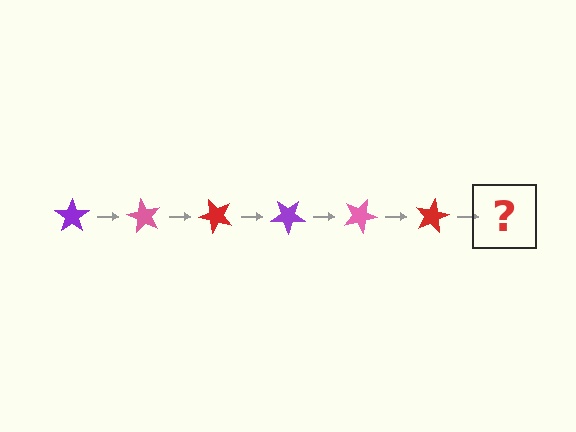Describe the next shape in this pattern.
It should be a purple star, rotated 360 degrees from the start.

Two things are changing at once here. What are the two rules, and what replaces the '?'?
The two rules are that it rotates 60 degrees each step and the color cycles through purple, pink, and red. The '?' should be a purple star, rotated 360 degrees from the start.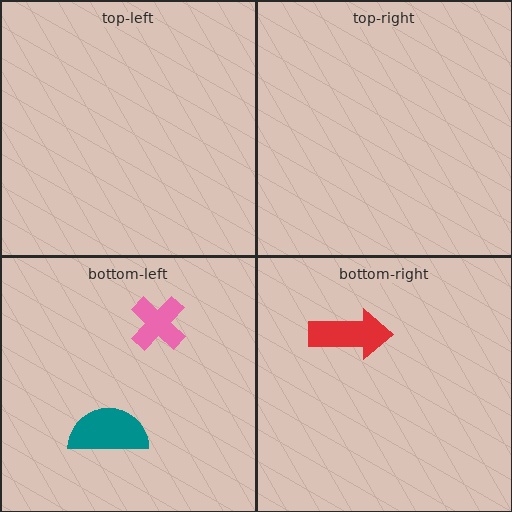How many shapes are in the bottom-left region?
2.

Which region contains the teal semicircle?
The bottom-left region.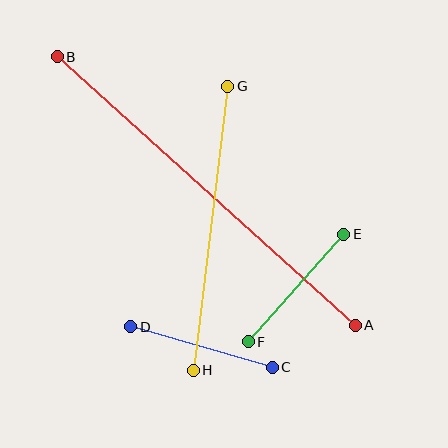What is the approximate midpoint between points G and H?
The midpoint is at approximately (211, 228) pixels.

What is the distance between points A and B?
The distance is approximately 401 pixels.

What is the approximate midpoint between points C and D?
The midpoint is at approximately (202, 347) pixels.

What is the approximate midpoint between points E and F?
The midpoint is at approximately (296, 288) pixels.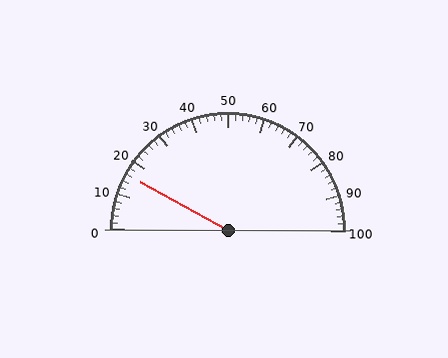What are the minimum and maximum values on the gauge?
The gauge ranges from 0 to 100.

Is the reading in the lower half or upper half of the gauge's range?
The reading is in the lower half of the range (0 to 100).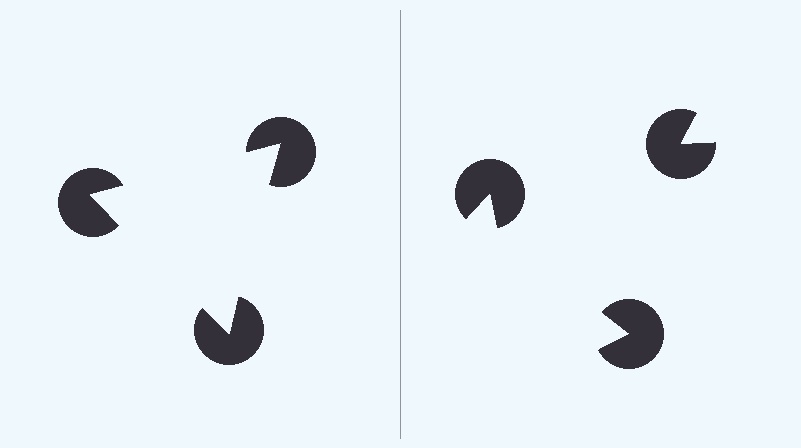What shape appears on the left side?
An illusory triangle.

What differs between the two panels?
The pac-man discs are positioned identically on both sides; only the wedge orientations differ. On the left they align to a triangle; on the right they are misaligned.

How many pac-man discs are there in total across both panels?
6 — 3 on each side.